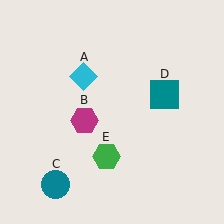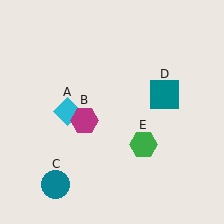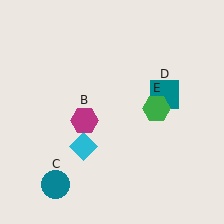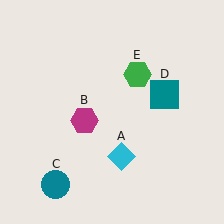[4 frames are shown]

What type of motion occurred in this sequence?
The cyan diamond (object A), green hexagon (object E) rotated counterclockwise around the center of the scene.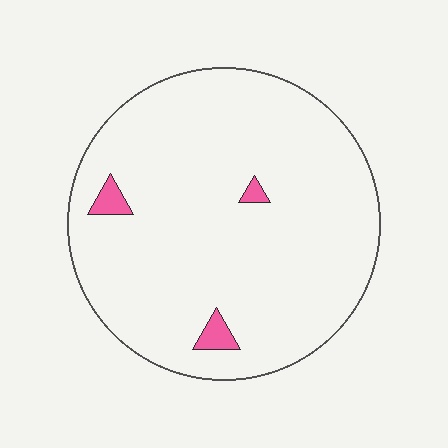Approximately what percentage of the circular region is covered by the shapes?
Approximately 5%.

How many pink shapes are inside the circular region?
3.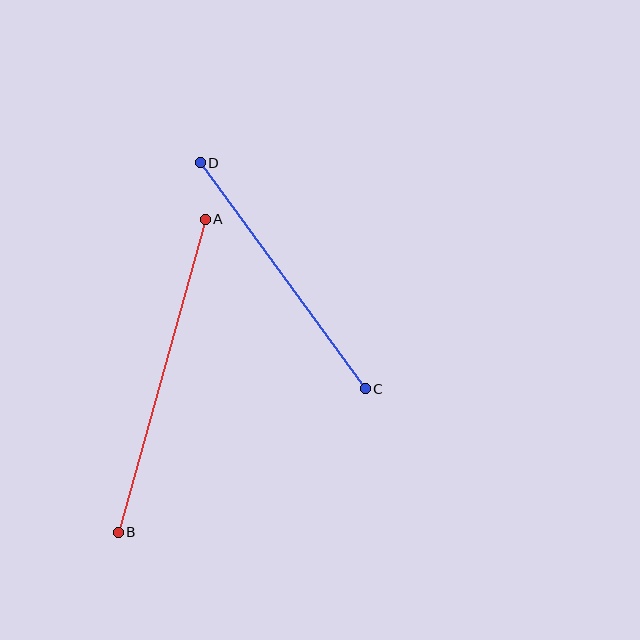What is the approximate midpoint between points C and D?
The midpoint is at approximately (283, 276) pixels.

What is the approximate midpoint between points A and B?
The midpoint is at approximately (162, 376) pixels.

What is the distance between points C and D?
The distance is approximately 279 pixels.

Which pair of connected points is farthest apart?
Points A and B are farthest apart.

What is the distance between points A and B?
The distance is approximately 325 pixels.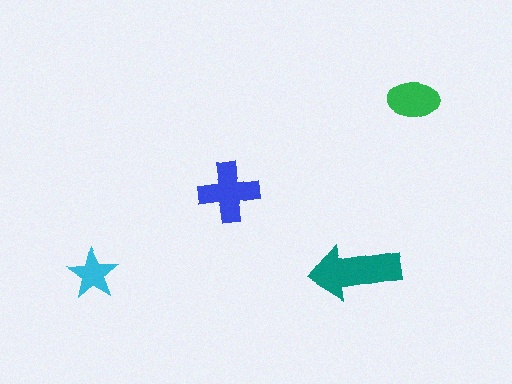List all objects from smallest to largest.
The cyan star, the green ellipse, the blue cross, the teal arrow.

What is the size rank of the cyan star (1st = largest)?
4th.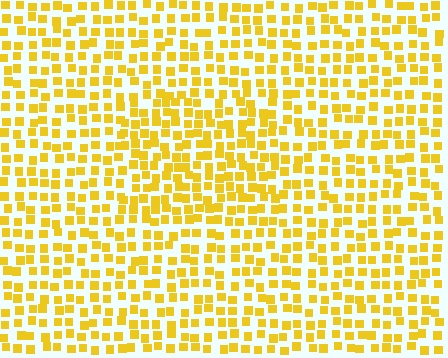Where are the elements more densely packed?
The elements are more densely packed inside the rectangle boundary.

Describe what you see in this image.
The image contains small yellow elements arranged at two different densities. A rectangle-shaped region is visible where the elements are more densely packed than the surrounding area.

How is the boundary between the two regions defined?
The boundary is defined by a change in element density (approximately 1.4x ratio). All elements are the same color, size, and shape.